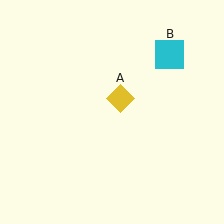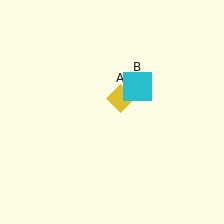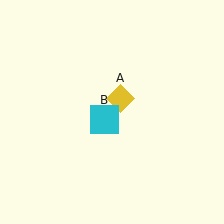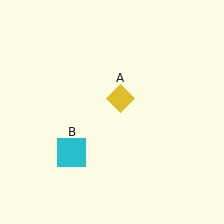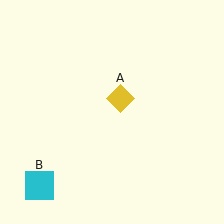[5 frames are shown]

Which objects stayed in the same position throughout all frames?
Yellow diamond (object A) remained stationary.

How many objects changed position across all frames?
1 object changed position: cyan square (object B).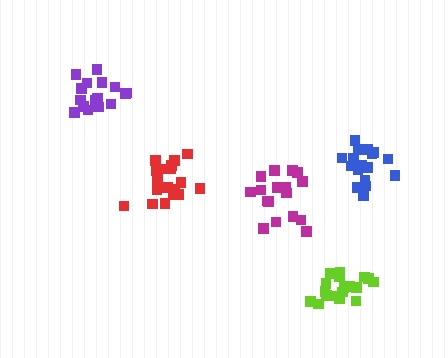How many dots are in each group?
Group 1: 17 dots, Group 2: 17 dots, Group 3: 19 dots, Group 4: 18 dots, Group 5: 16 dots (87 total).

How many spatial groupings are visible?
There are 5 spatial groupings.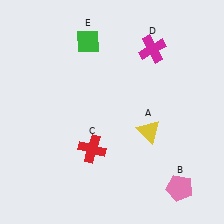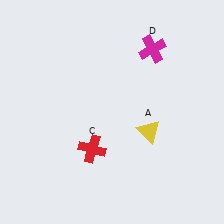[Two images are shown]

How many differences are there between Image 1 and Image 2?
There are 2 differences between the two images.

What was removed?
The green diamond (E), the pink pentagon (B) were removed in Image 2.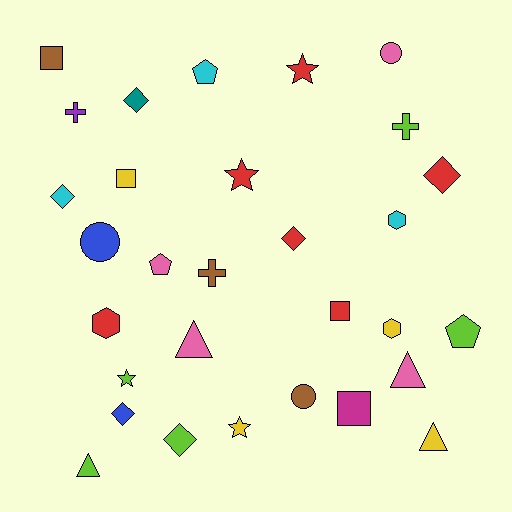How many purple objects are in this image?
There is 1 purple object.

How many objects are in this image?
There are 30 objects.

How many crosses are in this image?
There are 3 crosses.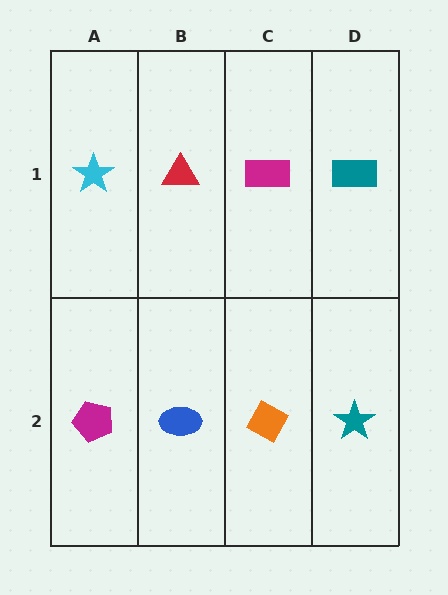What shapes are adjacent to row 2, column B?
A red triangle (row 1, column B), a magenta pentagon (row 2, column A), an orange diamond (row 2, column C).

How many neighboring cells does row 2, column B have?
3.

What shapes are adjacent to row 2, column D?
A teal rectangle (row 1, column D), an orange diamond (row 2, column C).